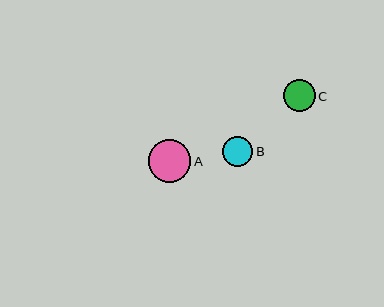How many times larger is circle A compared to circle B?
Circle A is approximately 1.4 times the size of circle B.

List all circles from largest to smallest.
From largest to smallest: A, C, B.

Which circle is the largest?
Circle A is the largest with a size of approximately 42 pixels.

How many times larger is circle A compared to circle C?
Circle A is approximately 1.3 times the size of circle C.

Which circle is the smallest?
Circle B is the smallest with a size of approximately 30 pixels.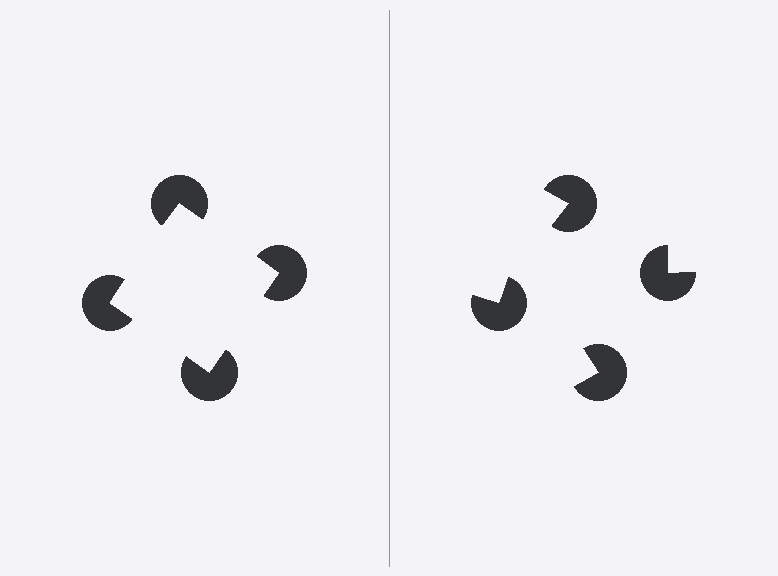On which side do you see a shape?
An illusory square appears on the left side. On the right side the wedge cuts are rotated, so no coherent shape forms.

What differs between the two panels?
The pac-man discs are positioned identically on both sides; only the wedge orientations differ. On the left they align to a square; on the right they are misaligned.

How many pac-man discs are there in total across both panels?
8 — 4 on each side.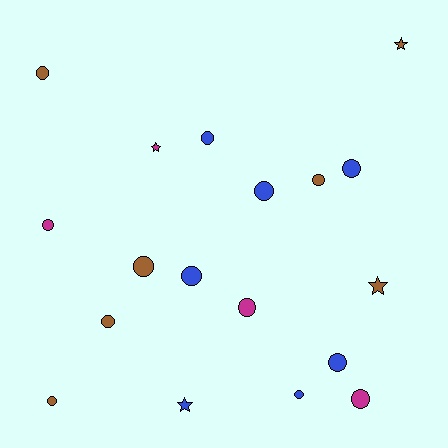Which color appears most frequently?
Brown, with 7 objects.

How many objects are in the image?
There are 18 objects.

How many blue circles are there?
There are 6 blue circles.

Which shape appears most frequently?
Circle, with 14 objects.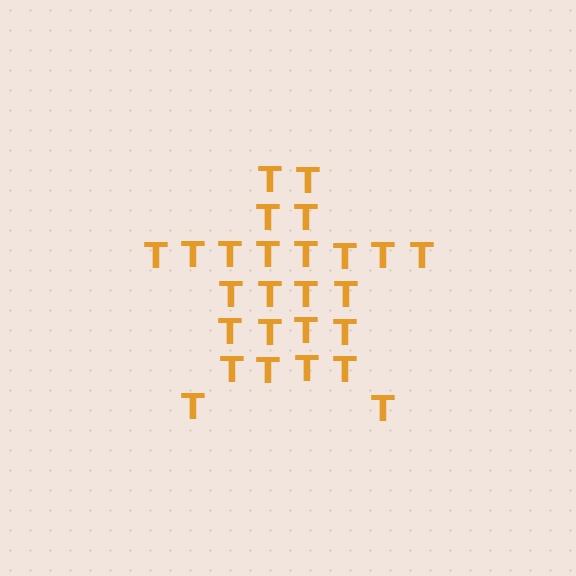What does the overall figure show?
The overall figure shows a star.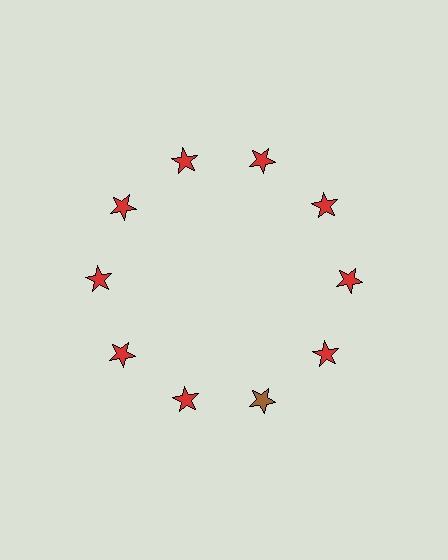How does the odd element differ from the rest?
It has a different color: brown instead of red.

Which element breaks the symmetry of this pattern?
The brown star at roughly the 5 o'clock position breaks the symmetry. All other shapes are red stars.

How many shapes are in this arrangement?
There are 10 shapes arranged in a ring pattern.